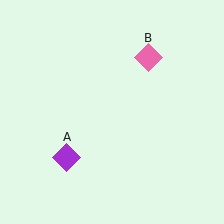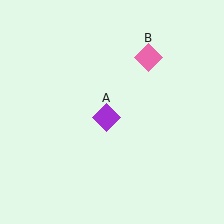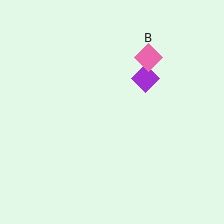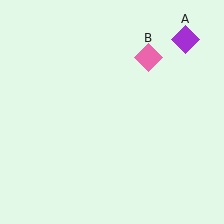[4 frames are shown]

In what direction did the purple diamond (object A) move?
The purple diamond (object A) moved up and to the right.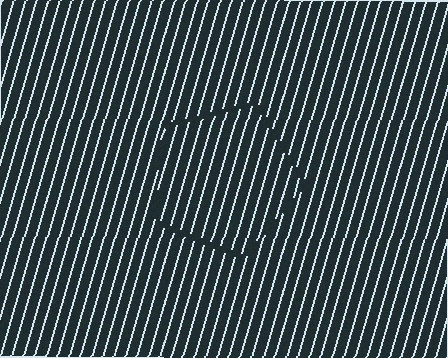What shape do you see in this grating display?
An illusory pentagon. The interior of the shape contains the same grating, shifted by half a period — the contour is defined by the phase discontinuity where line-ends from the inner and outer gratings abut.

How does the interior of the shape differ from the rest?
The interior of the shape contains the same grating, shifted by half a period — the contour is defined by the phase discontinuity where line-ends from the inner and outer gratings abut.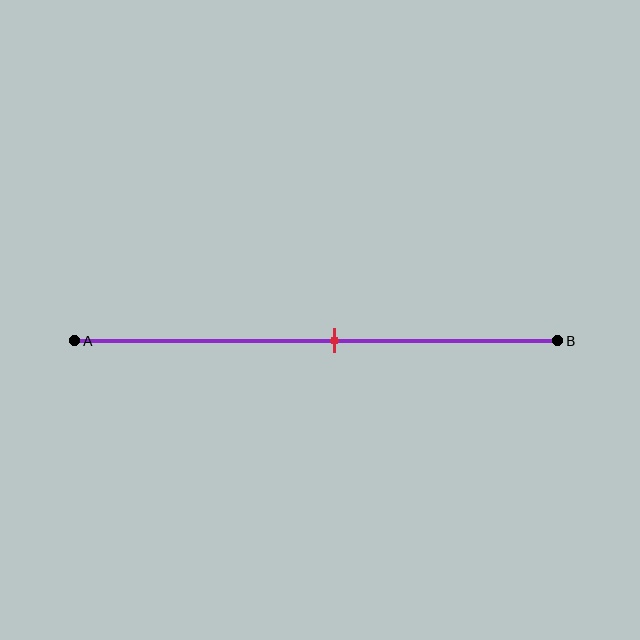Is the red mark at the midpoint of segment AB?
No, the mark is at about 55% from A, not at the 50% midpoint.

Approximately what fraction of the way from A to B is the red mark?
The red mark is approximately 55% of the way from A to B.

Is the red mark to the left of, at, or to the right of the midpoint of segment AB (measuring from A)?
The red mark is to the right of the midpoint of segment AB.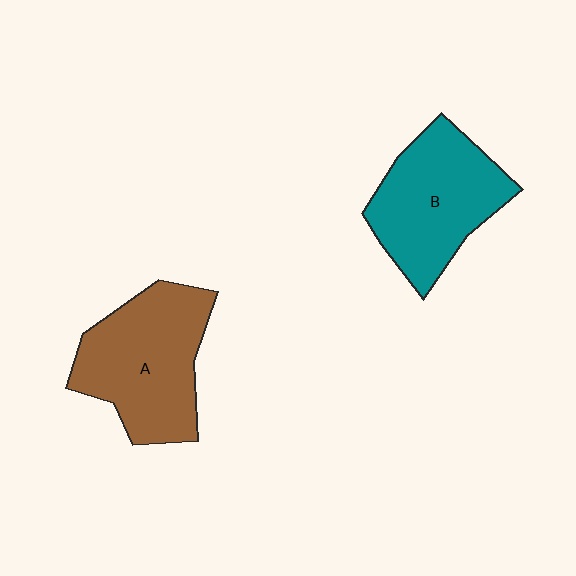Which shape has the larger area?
Shape A (brown).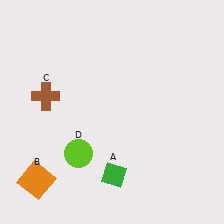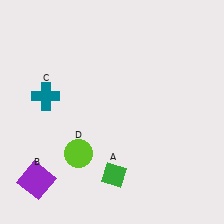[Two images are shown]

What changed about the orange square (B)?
In Image 1, B is orange. In Image 2, it changed to purple.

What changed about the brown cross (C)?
In Image 1, C is brown. In Image 2, it changed to teal.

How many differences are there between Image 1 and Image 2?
There are 2 differences between the two images.